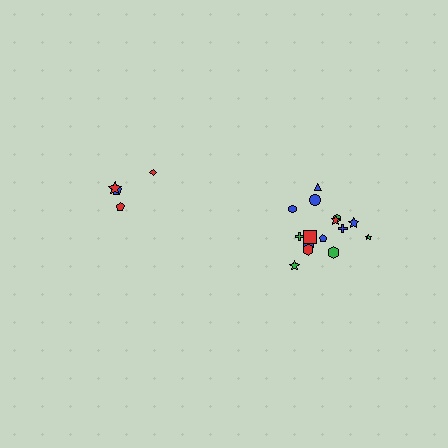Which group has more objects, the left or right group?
The right group.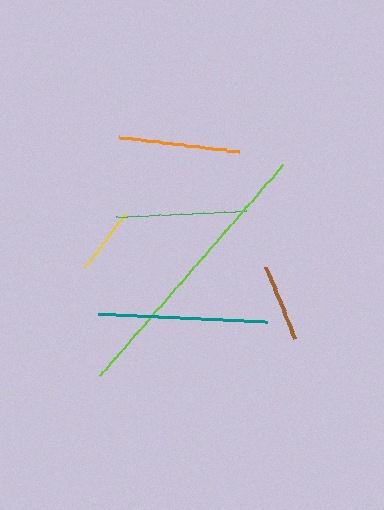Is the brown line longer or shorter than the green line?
The green line is longer than the brown line.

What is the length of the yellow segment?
The yellow segment is approximately 68 pixels long.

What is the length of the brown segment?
The brown segment is approximately 77 pixels long.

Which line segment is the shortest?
The yellow line is the shortest at approximately 68 pixels.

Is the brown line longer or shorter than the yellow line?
The brown line is longer than the yellow line.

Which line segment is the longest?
The lime line is the longest at approximately 279 pixels.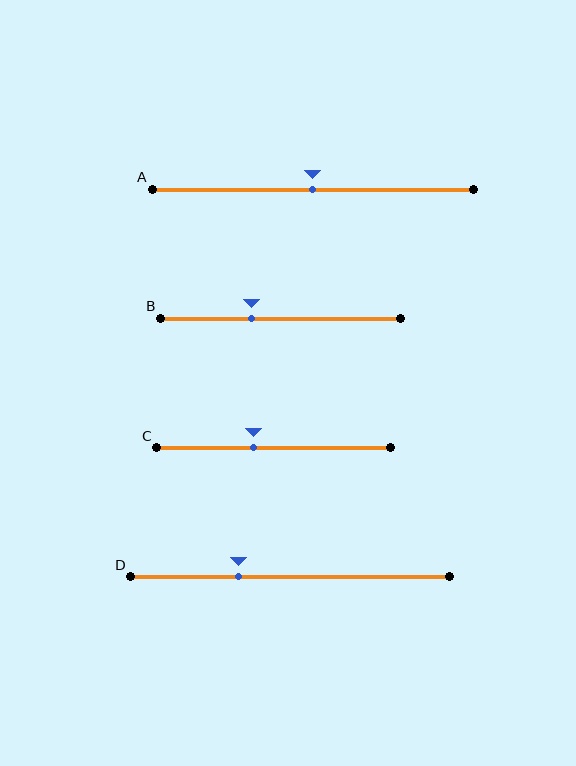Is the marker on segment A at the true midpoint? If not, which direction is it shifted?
Yes, the marker on segment A is at the true midpoint.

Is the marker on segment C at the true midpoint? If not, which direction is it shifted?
No, the marker on segment C is shifted to the left by about 9% of the segment length.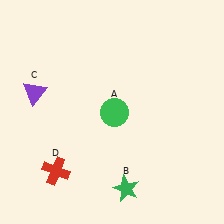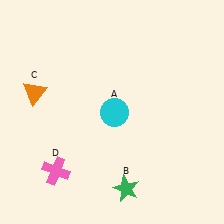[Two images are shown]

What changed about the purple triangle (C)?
In Image 1, C is purple. In Image 2, it changed to orange.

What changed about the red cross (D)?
In Image 1, D is red. In Image 2, it changed to pink.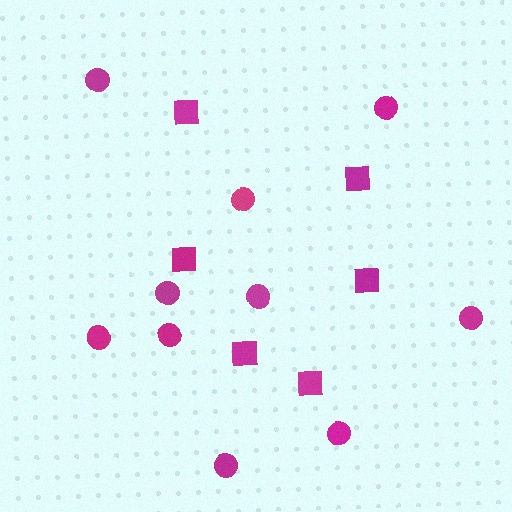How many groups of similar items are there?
There are 2 groups: one group of squares (6) and one group of circles (10).